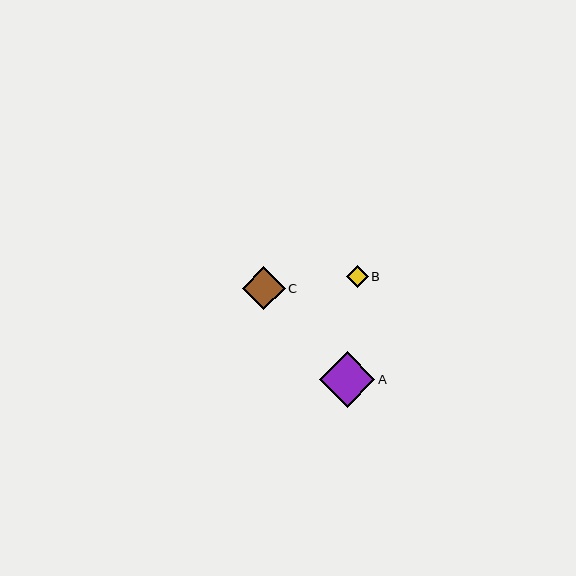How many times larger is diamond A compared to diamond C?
Diamond A is approximately 1.3 times the size of diamond C.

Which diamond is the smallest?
Diamond B is the smallest with a size of approximately 22 pixels.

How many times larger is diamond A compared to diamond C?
Diamond A is approximately 1.3 times the size of diamond C.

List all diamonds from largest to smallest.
From largest to smallest: A, C, B.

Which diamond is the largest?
Diamond A is the largest with a size of approximately 55 pixels.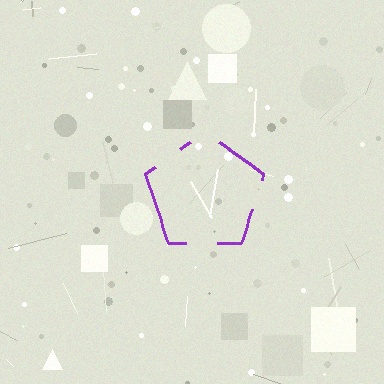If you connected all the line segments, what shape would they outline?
They would outline a pentagon.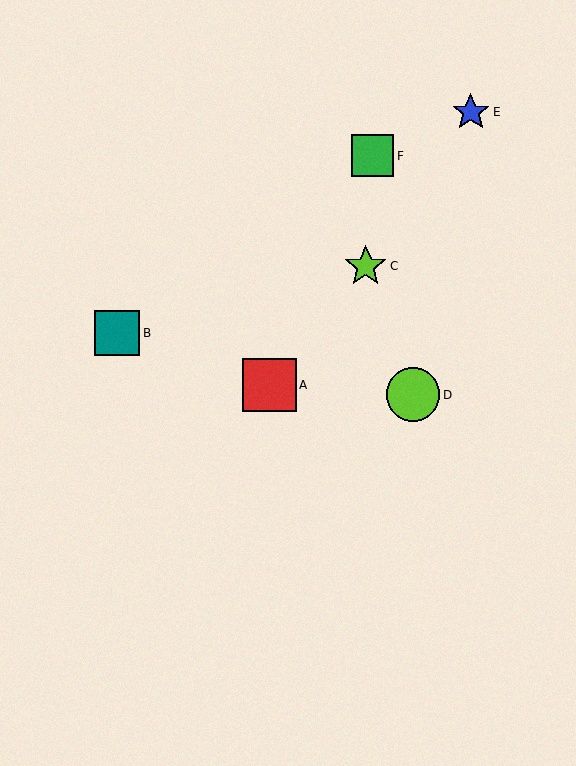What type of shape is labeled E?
Shape E is a blue star.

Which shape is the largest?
The red square (labeled A) is the largest.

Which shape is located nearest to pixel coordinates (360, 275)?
The lime star (labeled C) at (366, 266) is nearest to that location.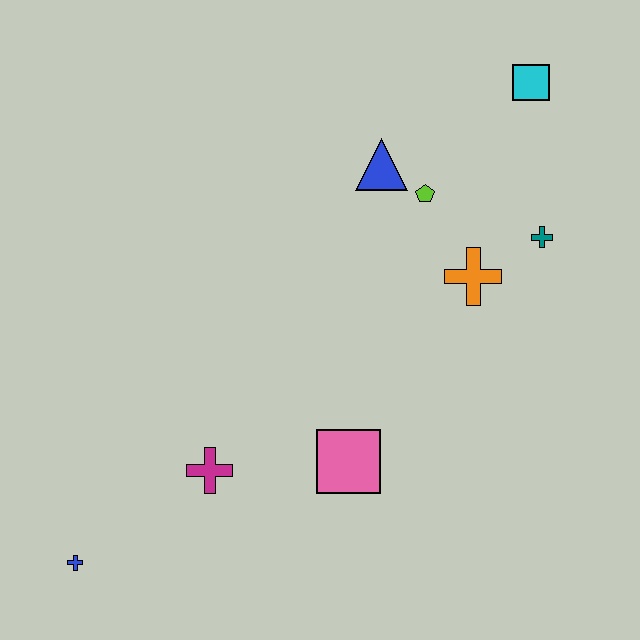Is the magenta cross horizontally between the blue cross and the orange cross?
Yes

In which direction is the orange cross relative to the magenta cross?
The orange cross is to the right of the magenta cross.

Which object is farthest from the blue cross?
The cyan square is farthest from the blue cross.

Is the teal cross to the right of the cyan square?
Yes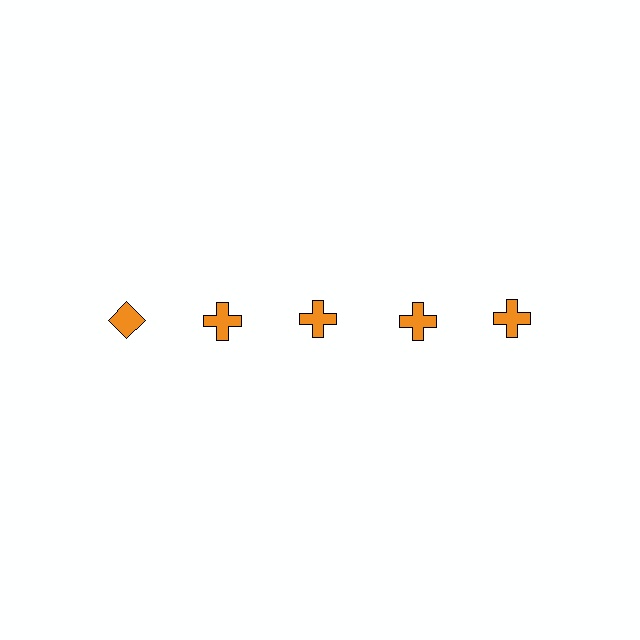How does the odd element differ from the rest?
It has a different shape: diamond instead of cross.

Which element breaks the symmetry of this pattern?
The orange diamond in the top row, leftmost column breaks the symmetry. All other shapes are orange crosses.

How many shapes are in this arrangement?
There are 5 shapes arranged in a grid pattern.